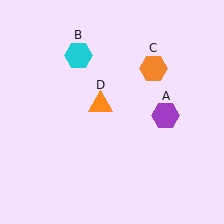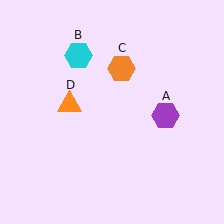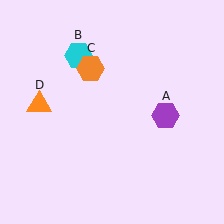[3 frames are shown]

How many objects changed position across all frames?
2 objects changed position: orange hexagon (object C), orange triangle (object D).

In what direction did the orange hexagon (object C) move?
The orange hexagon (object C) moved left.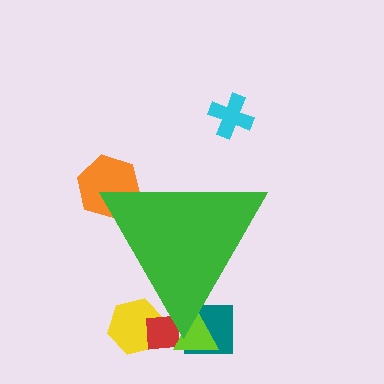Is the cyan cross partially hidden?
No, the cyan cross is fully visible.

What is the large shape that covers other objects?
A green triangle.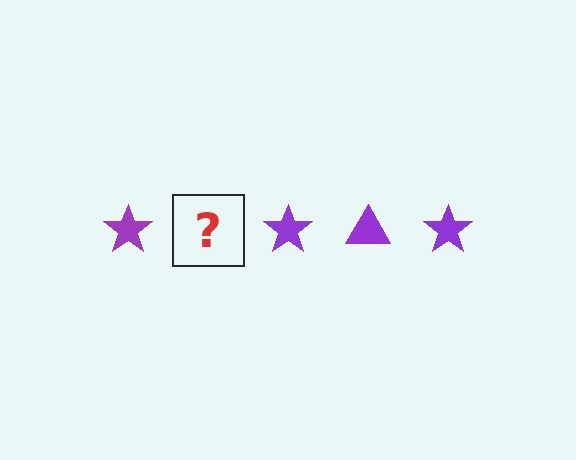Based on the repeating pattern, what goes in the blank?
The blank should be a purple triangle.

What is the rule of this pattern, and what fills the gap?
The rule is that the pattern cycles through star, triangle shapes in purple. The gap should be filled with a purple triangle.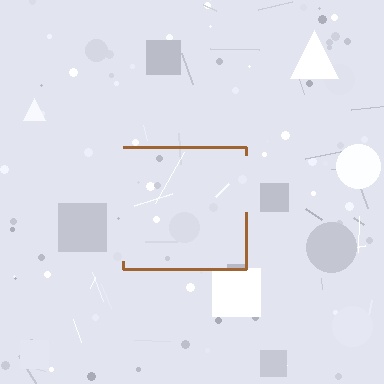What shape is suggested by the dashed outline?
The dashed outline suggests a square.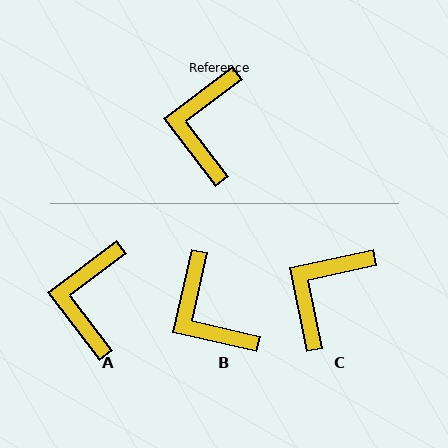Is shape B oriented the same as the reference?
No, it is off by about 40 degrees.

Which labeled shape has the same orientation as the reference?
A.